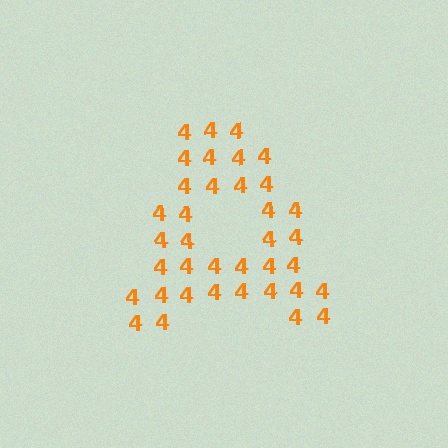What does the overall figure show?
The overall figure shows the letter A.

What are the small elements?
The small elements are digit 4's.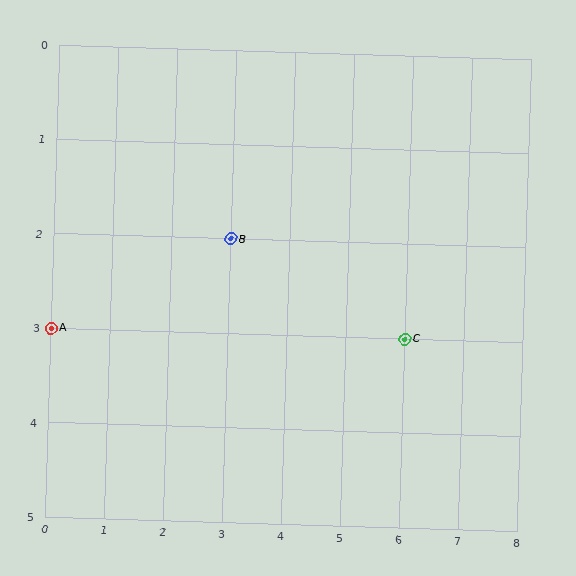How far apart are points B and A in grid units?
Points B and A are 3 columns and 1 row apart (about 3.2 grid units diagonally).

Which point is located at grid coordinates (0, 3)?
Point A is at (0, 3).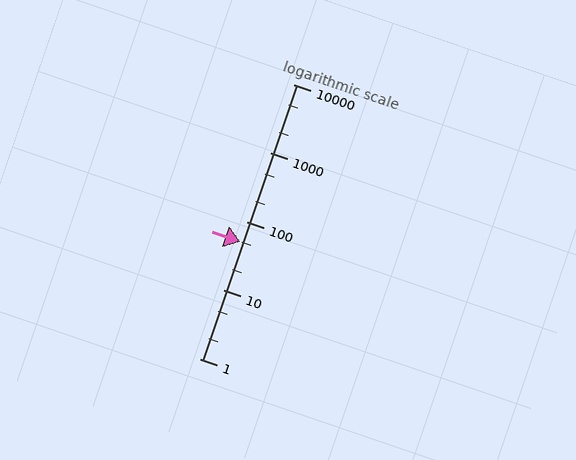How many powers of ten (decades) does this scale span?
The scale spans 4 decades, from 1 to 10000.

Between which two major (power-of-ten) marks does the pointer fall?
The pointer is between 10 and 100.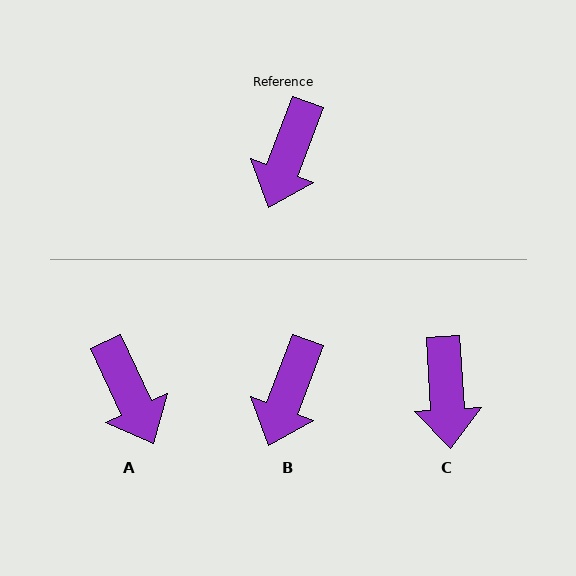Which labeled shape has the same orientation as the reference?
B.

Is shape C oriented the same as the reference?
No, it is off by about 24 degrees.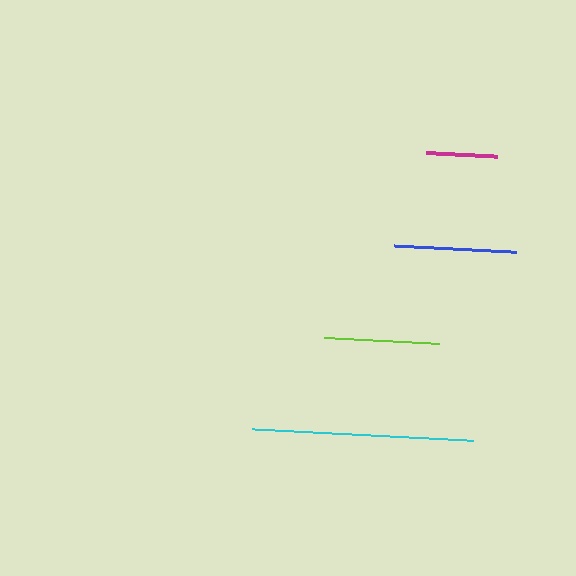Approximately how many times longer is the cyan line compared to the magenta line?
The cyan line is approximately 3.1 times the length of the magenta line.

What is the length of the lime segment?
The lime segment is approximately 115 pixels long.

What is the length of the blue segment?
The blue segment is approximately 121 pixels long.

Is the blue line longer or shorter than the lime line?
The blue line is longer than the lime line.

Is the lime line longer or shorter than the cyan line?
The cyan line is longer than the lime line.